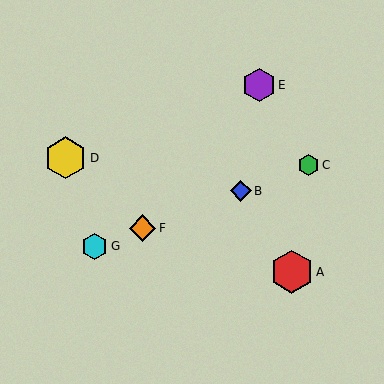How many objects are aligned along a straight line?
4 objects (B, C, F, G) are aligned along a straight line.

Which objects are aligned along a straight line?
Objects B, C, F, G are aligned along a straight line.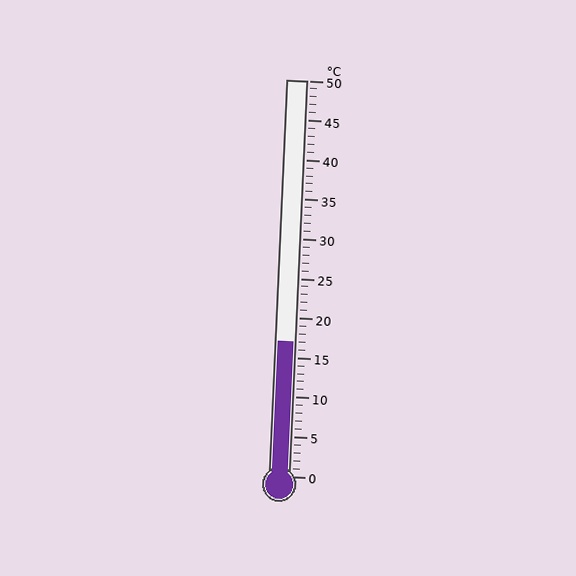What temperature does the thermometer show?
The thermometer shows approximately 17°C.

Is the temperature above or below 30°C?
The temperature is below 30°C.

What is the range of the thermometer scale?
The thermometer scale ranges from 0°C to 50°C.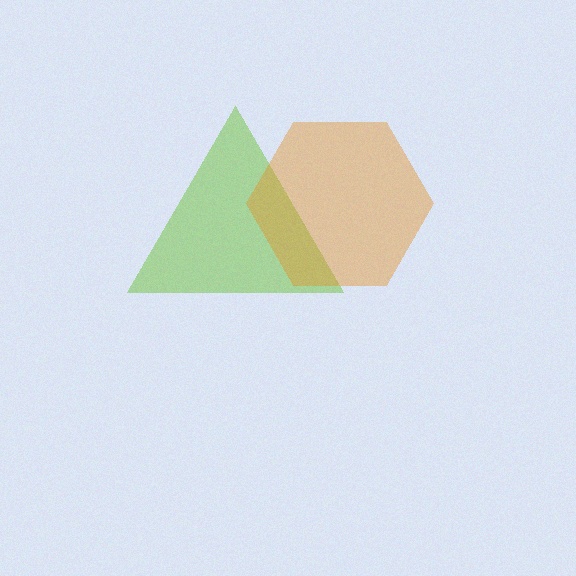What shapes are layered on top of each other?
The layered shapes are: a lime triangle, an orange hexagon.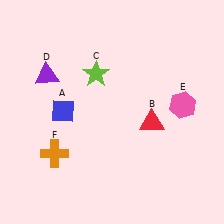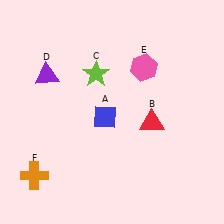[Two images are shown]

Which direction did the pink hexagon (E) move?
The pink hexagon (E) moved left.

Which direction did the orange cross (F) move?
The orange cross (F) moved down.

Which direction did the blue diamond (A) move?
The blue diamond (A) moved right.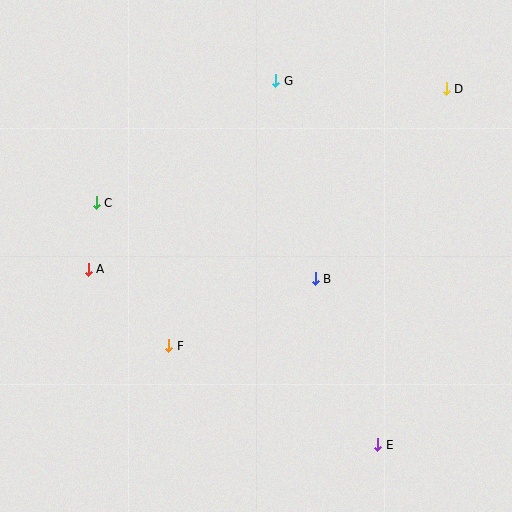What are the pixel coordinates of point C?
Point C is at (96, 203).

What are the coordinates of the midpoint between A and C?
The midpoint between A and C is at (92, 236).